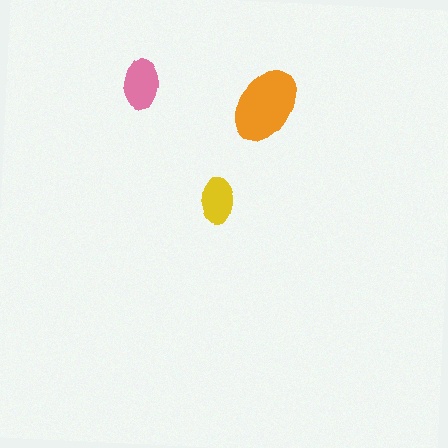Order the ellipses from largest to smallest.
the orange one, the pink one, the yellow one.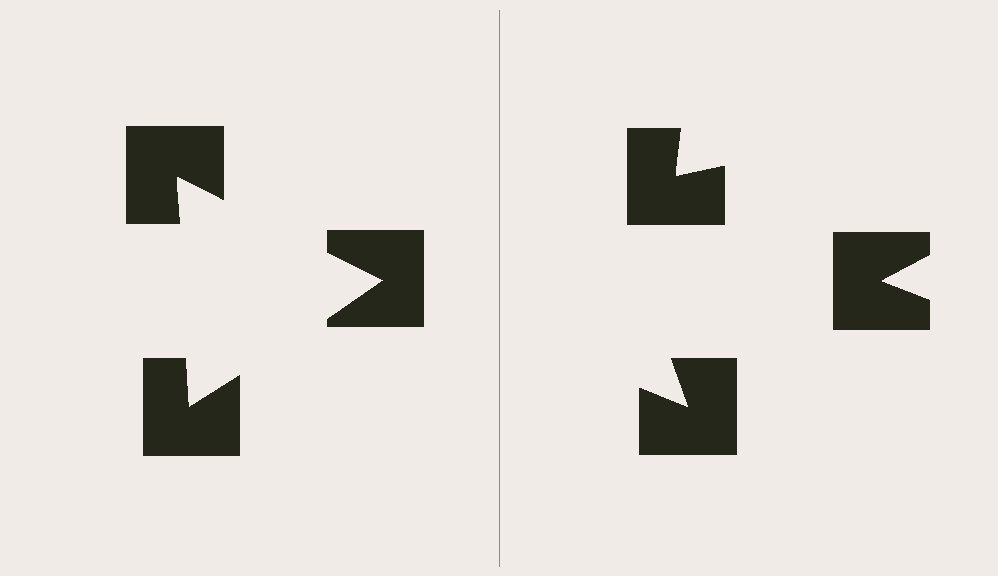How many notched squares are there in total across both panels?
6 — 3 on each side.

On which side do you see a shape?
An illusory triangle appears on the left side. On the right side the wedge cuts are rotated, so no coherent shape forms.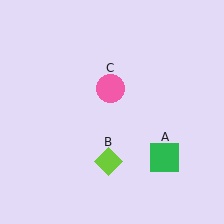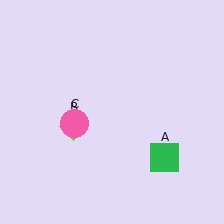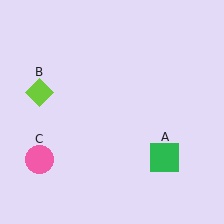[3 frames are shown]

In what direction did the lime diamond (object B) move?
The lime diamond (object B) moved up and to the left.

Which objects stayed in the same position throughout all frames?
Green square (object A) remained stationary.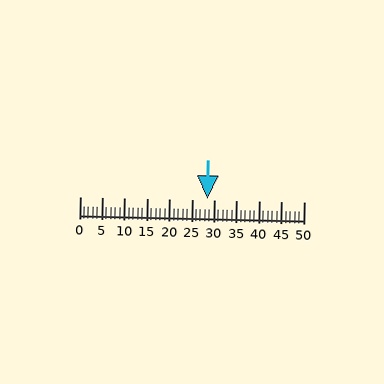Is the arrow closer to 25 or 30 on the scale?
The arrow is closer to 30.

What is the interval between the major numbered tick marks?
The major tick marks are spaced 5 units apart.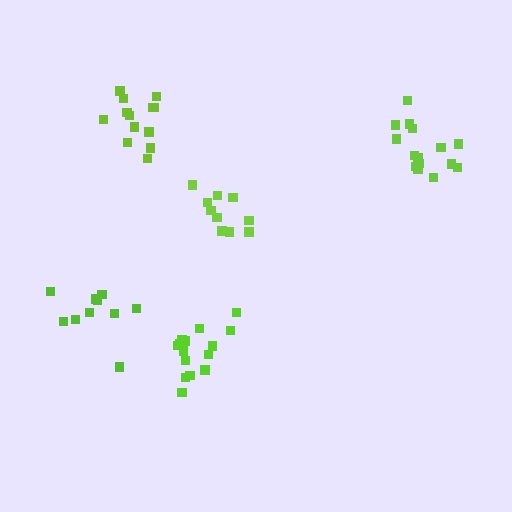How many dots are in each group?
Group 1: 10 dots, Group 2: 10 dots, Group 3: 15 dots, Group 4: 15 dots, Group 5: 13 dots (63 total).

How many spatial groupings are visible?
There are 5 spatial groupings.